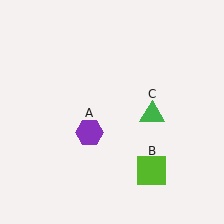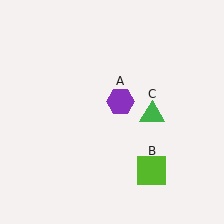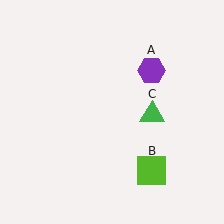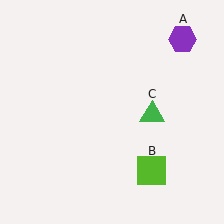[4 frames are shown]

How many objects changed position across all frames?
1 object changed position: purple hexagon (object A).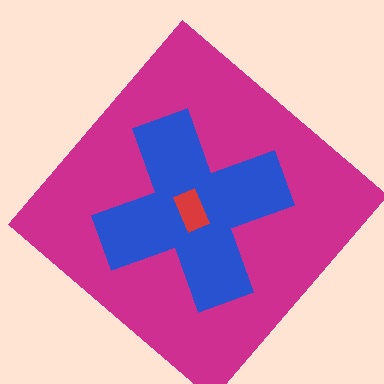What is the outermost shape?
The magenta diamond.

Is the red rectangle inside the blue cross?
Yes.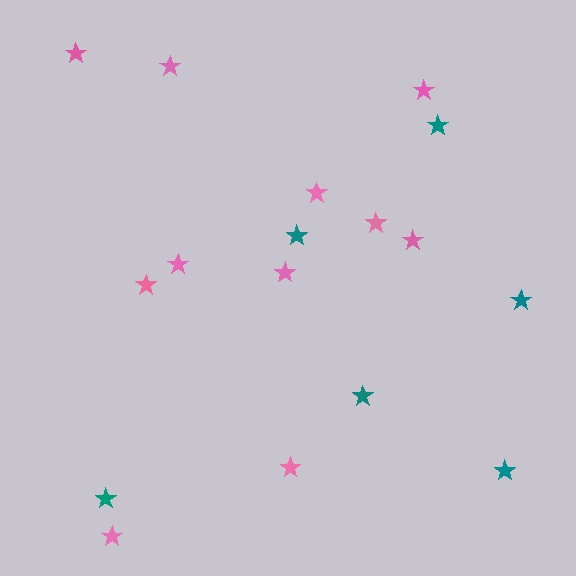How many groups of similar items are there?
There are 2 groups: one group of teal stars (6) and one group of pink stars (11).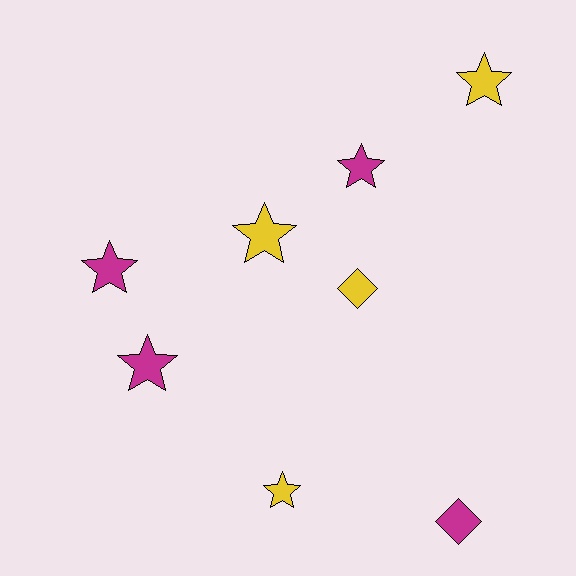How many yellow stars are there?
There are 3 yellow stars.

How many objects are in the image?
There are 8 objects.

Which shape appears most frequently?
Star, with 6 objects.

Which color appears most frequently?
Yellow, with 4 objects.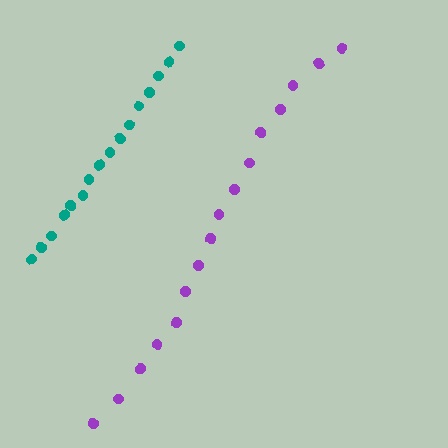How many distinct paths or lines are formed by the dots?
There are 2 distinct paths.